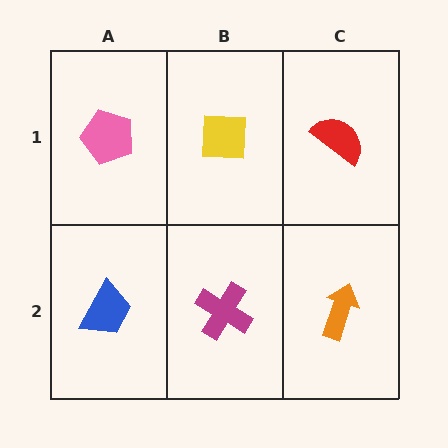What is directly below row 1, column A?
A blue trapezoid.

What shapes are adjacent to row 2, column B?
A yellow square (row 1, column B), a blue trapezoid (row 2, column A), an orange arrow (row 2, column C).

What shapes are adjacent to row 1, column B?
A magenta cross (row 2, column B), a pink pentagon (row 1, column A), a red semicircle (row 1, column C).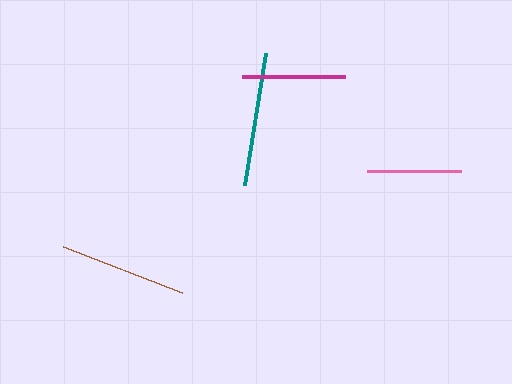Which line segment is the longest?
The teal line is the longest at approximately 133 pixels.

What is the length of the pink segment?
The pink segment is approximately 94 pixels long.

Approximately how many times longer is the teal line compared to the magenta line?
The teal line is approximately 1.3 times the length of the magenta line.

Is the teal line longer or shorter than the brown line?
The teal line is longer than the brown line.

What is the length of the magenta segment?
The magenta segment is approximately 103 pixels long.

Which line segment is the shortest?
The pink line is the shortest at approximately 94 pixels.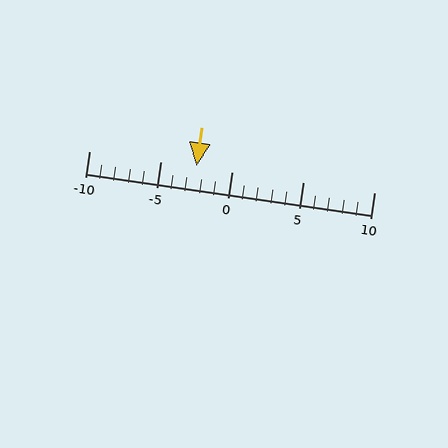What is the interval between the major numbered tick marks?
The major tick marks are spaced 5 units apart.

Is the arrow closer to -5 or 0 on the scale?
The arrow is closer to 0.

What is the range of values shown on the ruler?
The ruler shows values from -10 to 10.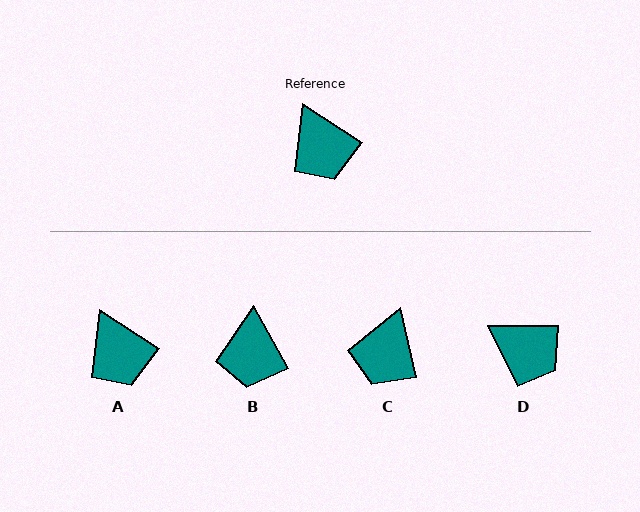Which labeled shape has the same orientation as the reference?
A.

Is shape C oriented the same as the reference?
No, it is off by about 44 degrees.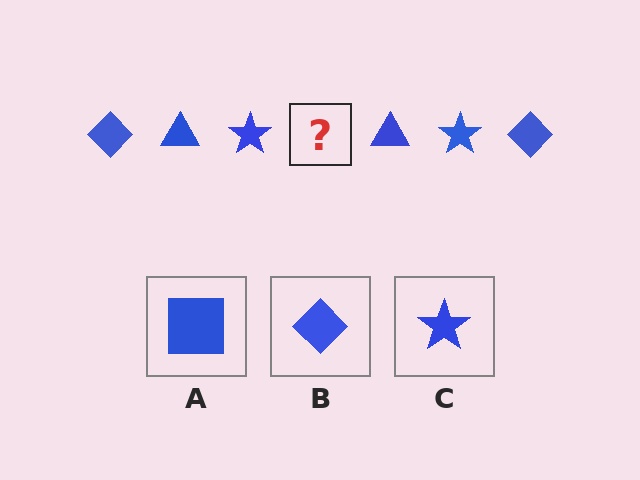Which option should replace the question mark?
Option B.